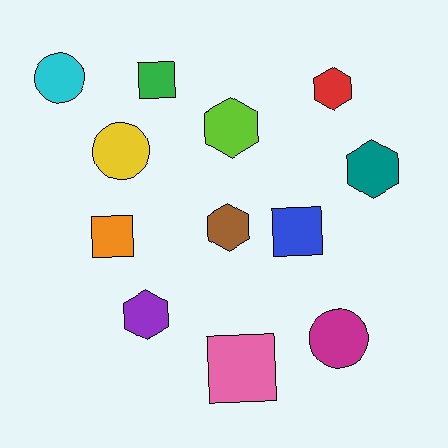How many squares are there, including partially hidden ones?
There are 4 squares.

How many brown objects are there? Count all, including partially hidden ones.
There is 1 brown object.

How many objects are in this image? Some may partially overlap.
There are 12 objects.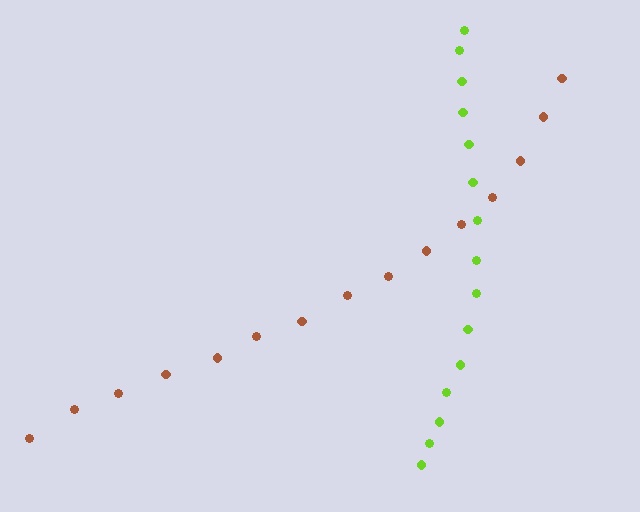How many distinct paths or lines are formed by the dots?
There are 2 distinct paths.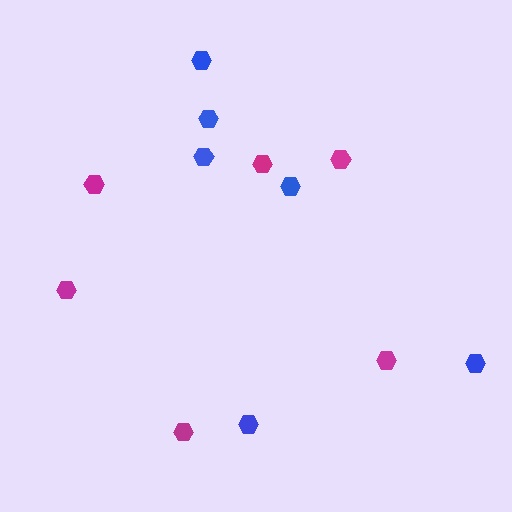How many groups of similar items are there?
There are 2 groups: one group of magenta hexagons (6) and one group of blue hexagons (6).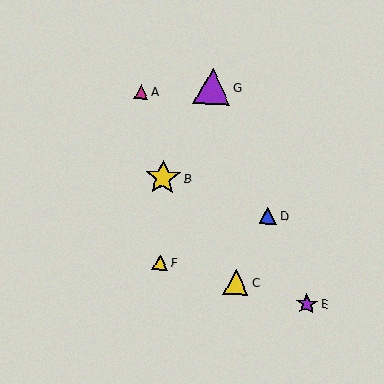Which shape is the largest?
The purple triangle (labeled G) is the largest.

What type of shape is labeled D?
Shape D is a blue triangle.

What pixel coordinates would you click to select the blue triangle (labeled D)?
Click at (268, 216) to select the blue triangle D.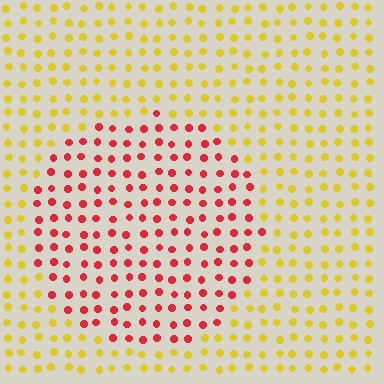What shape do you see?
I see a circle.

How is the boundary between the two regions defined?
The boundary is defined purely by a slight shift in hue (about 60 degrees). Spacing, size, and orientation are identical on both sides.